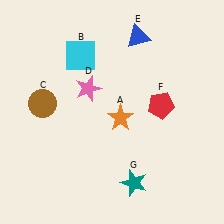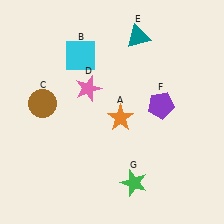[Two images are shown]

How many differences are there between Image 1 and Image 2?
There are 3 differences between the two images.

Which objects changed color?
E changed from blue to teal. F changed from red to purple. G changed from teal to green.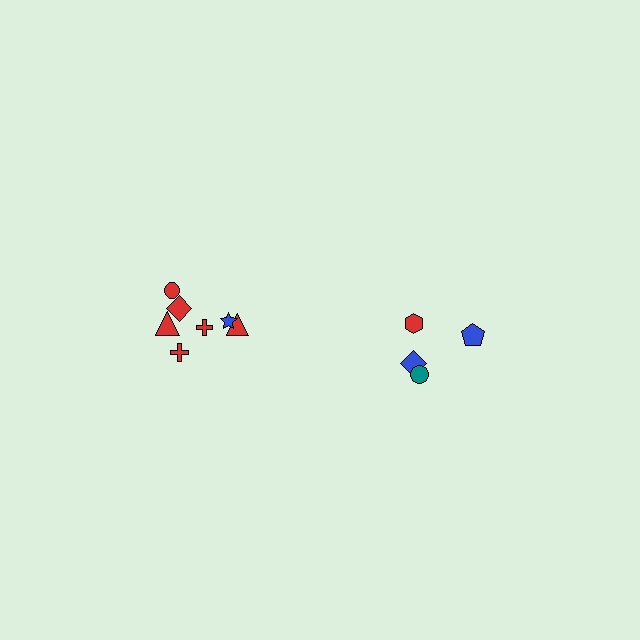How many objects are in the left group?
There are 7 objects.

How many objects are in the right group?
There are 4 objects.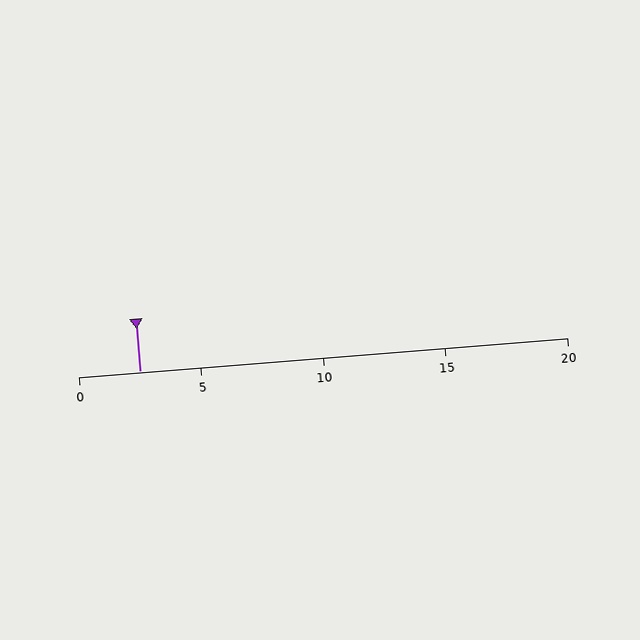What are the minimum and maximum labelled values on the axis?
The axis runs from 0 to 20.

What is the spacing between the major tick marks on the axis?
The major ticks are spaced 5 apart.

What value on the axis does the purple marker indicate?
The marker indicates approximately 2.5.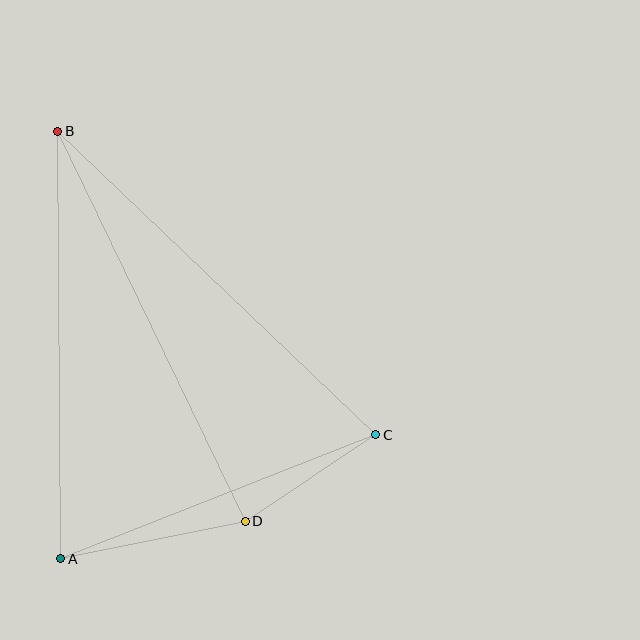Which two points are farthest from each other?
Points B and C are farthest from each other.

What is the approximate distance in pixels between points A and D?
The distance between A and D is approximately 188 pixels.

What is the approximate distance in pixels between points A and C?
The distance between A and C is approximately 338 pixels.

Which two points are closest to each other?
Points C and D are closest to each other.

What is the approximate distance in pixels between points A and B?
The distance between A and B is approximately 428 pixels.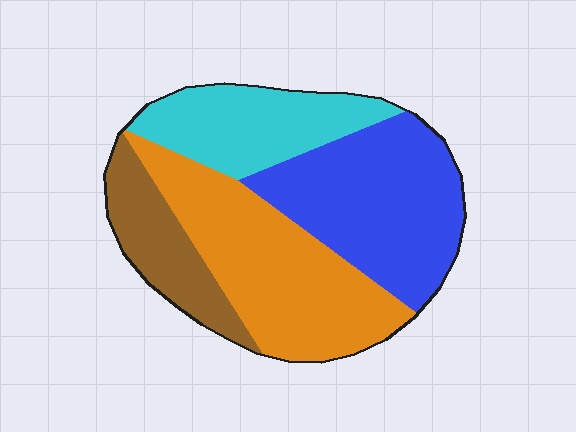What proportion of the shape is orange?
Orange takes up between a quarter and a half of the shape.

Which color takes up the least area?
Brown, at roughly 15%.